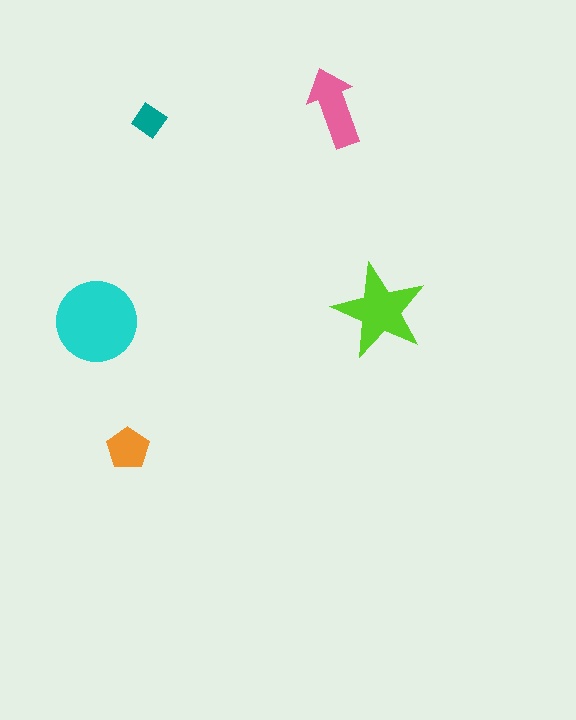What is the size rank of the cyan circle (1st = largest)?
1st.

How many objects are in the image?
There are 5 objects in the image.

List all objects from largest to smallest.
The cyan circle, the lime star, the pink arrow, the orange pentagon, the teal diamond.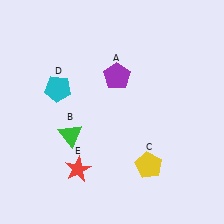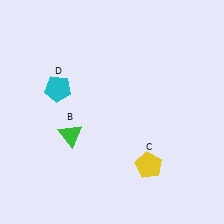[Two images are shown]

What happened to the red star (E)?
The red star (E) was removed in Image 2. It was in the bottom-left area of Image 1.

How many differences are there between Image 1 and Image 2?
There are 2 differences between the two images.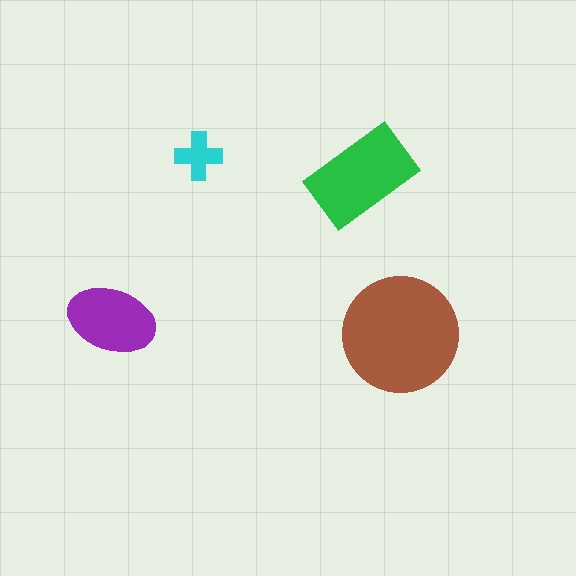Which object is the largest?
The brown circle.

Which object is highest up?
The cyan cross is topmost.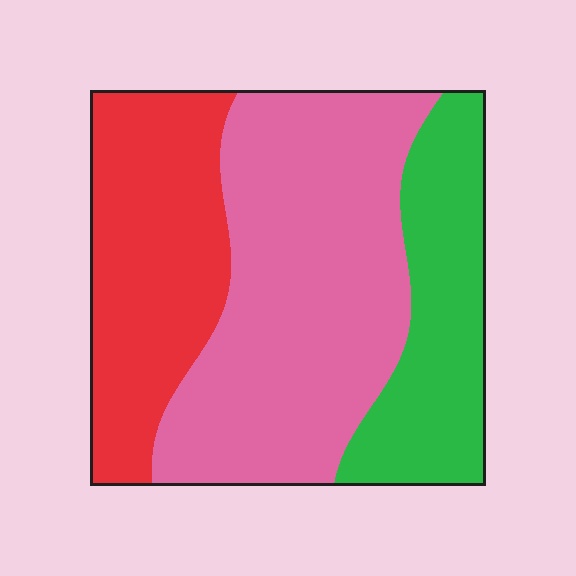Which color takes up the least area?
Green, at roughly 25%.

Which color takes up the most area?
Pink, at roughly 50%.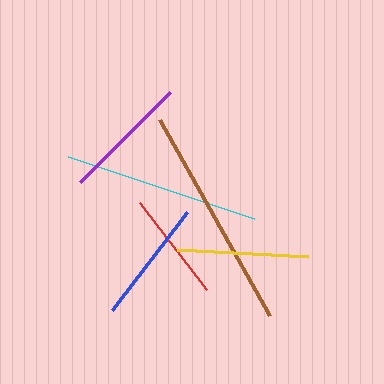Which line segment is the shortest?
The red line is the shortest at approximately 110 pixels.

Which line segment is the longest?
The brown line is the longest at approximately 225 pixels.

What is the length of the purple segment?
The purple segment is approximately 128 pixels long.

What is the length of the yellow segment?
The yellow segment is approximately 130 pixels long.